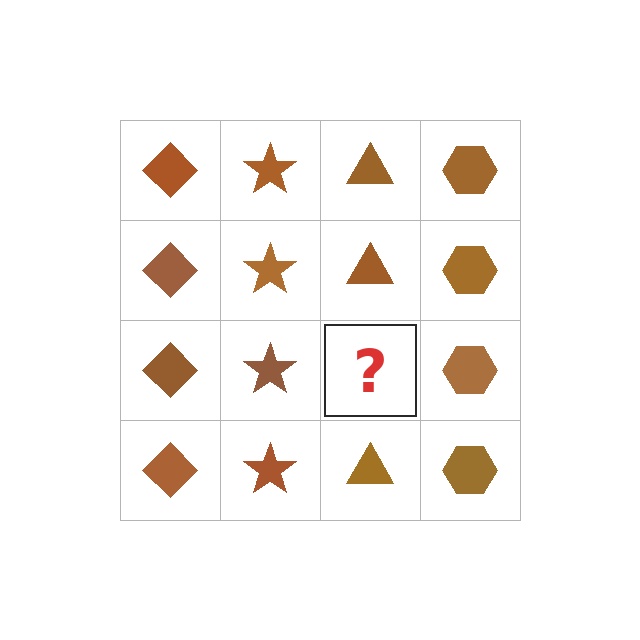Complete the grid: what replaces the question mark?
The question mark should be replaced with a brown triangle.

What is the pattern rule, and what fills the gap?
The rule is that each column has a consistent shape. The gap should be filled with a brown triangle.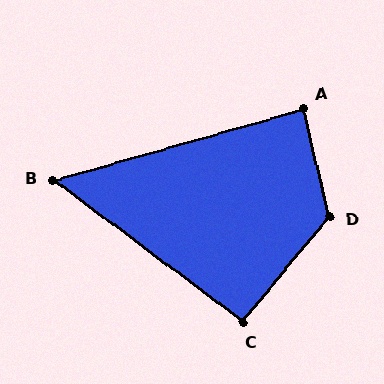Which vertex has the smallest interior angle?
B, at approximately 53 degrees.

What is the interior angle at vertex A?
Approximately 87 degrees (approximately right).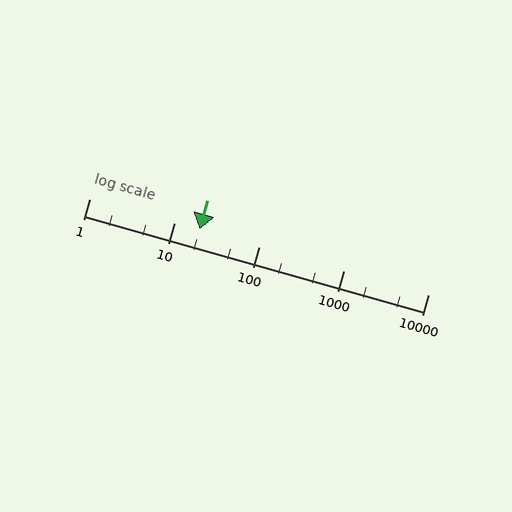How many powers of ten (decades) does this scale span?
The scale spans 4 decades, from 1 to 10000.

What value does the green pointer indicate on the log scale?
The pointer indicates approximately 20.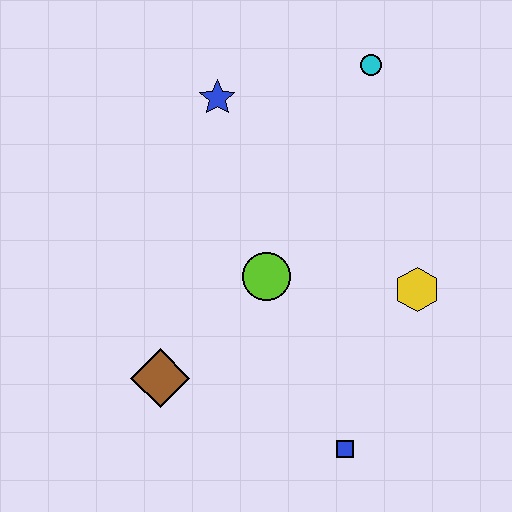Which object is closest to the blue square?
The yellow hexagon is closest to the blue square.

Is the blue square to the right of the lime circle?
Yes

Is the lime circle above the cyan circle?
No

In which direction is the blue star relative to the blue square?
The blue star is above the blue square.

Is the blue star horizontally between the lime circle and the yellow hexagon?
No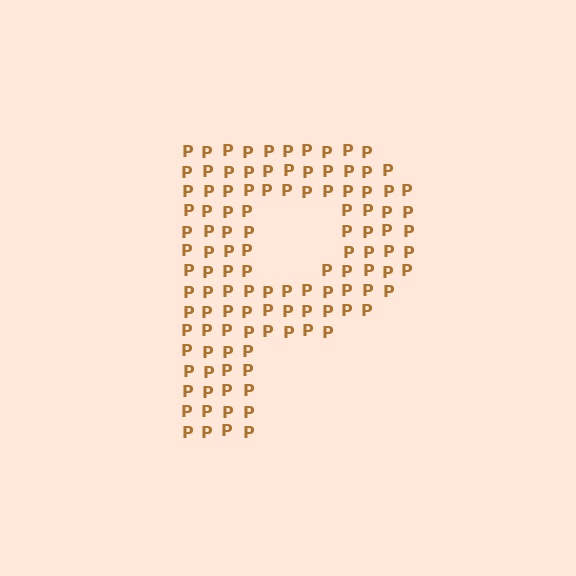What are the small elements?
The small elements are letter P's.